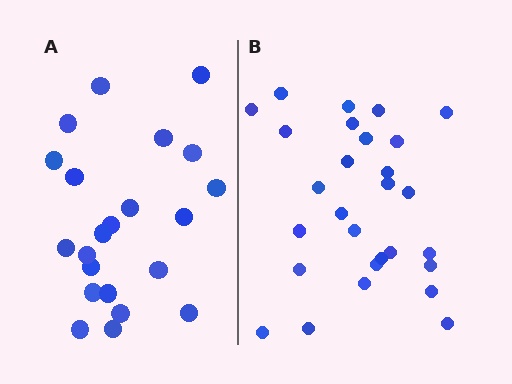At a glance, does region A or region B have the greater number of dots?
Region B (the right region) has more dots.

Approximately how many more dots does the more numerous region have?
Region B has about 6 more dots than region A.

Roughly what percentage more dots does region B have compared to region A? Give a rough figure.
About 25% more.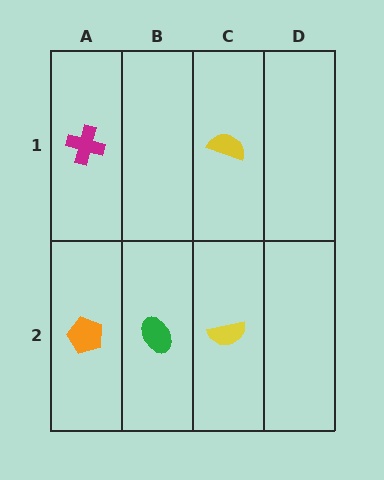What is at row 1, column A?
A magenta cross.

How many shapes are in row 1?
2 shapes.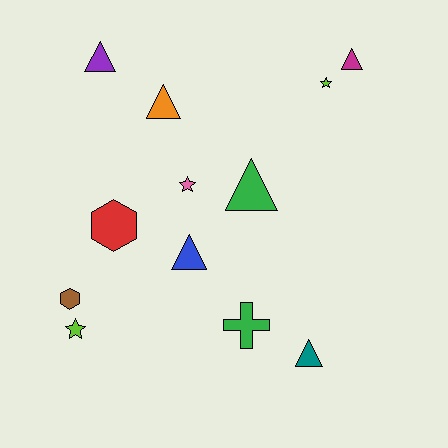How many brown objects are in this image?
There is 1 brown object.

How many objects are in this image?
There are 12 objects.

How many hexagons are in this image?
There are 2 hexagons.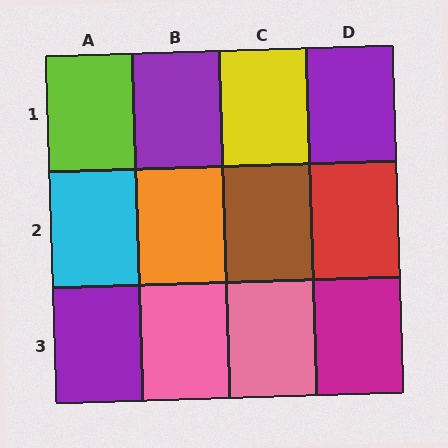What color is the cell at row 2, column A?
Cyan.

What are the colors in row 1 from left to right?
Lime, purple, yellow, purple.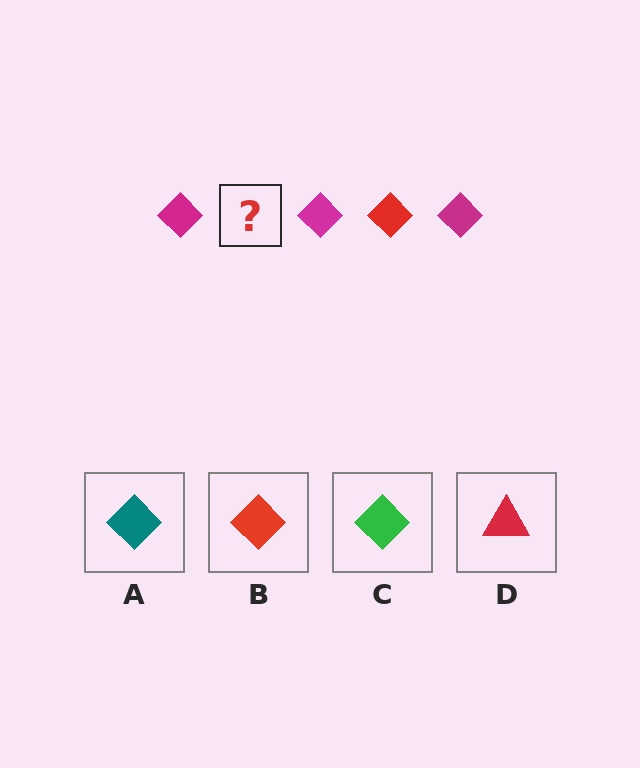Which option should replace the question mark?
Option B.